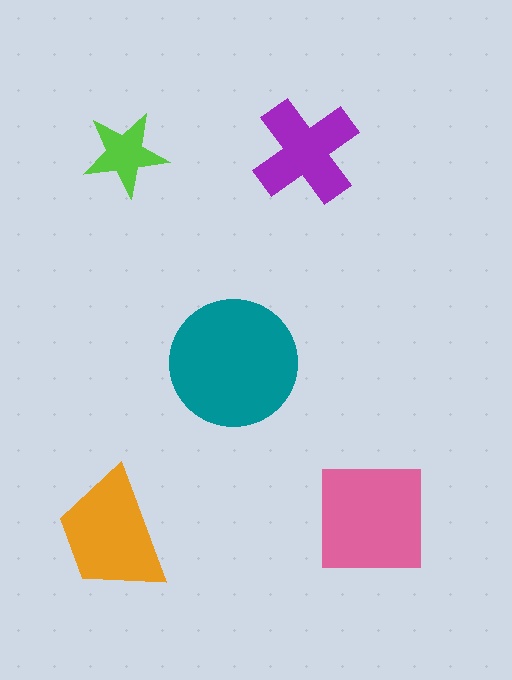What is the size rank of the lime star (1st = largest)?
5th.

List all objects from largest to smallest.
The teal circle, the pink square, the orange trapezoid, the purple cross, the lime star.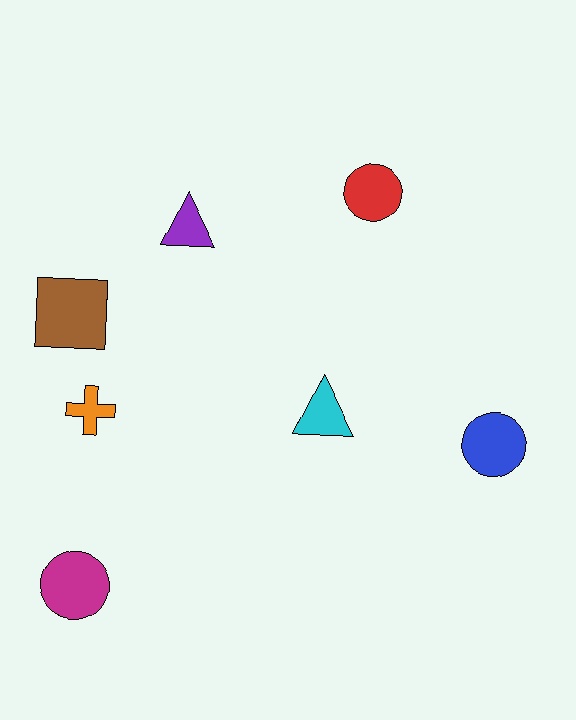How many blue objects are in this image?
There is 1 blue object.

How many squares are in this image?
There is 1 square.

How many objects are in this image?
There are 7 objects.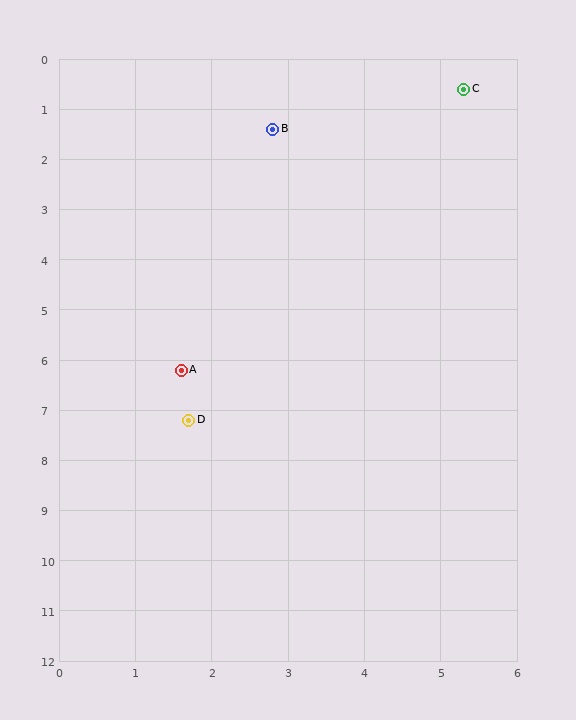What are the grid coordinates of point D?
Point D is at approximately (1.7, 7.2).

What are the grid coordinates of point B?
Point B is at approximately (2.8, 1.4).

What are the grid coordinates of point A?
Point A is at approximately (1.6, 6.2).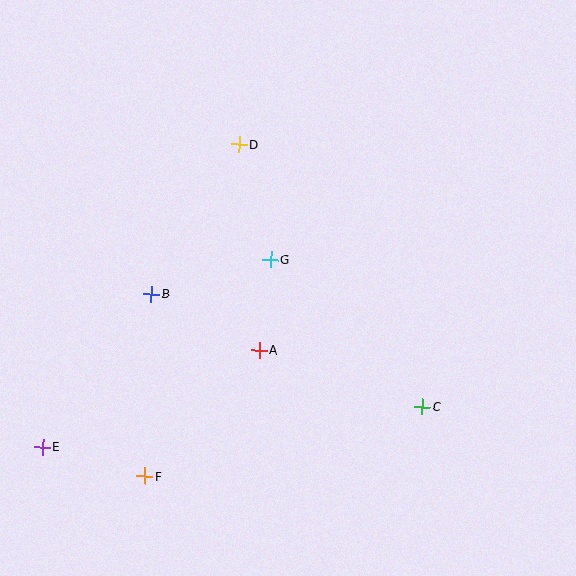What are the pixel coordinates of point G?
Point G is at (271, 259).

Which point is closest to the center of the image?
Point G at (271, 259) is closest to the center.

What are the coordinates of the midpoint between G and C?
The midpoint between G and C is at (346, 333).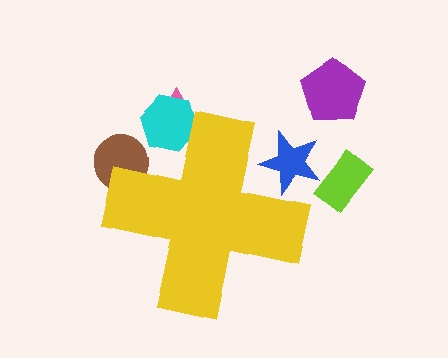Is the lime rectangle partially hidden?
No, the lime rectangle is fully visible.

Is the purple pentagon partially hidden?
No, the purple pentagon is fully visible.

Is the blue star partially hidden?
Yes, the blue star is partially hidden behind the yellow cross.